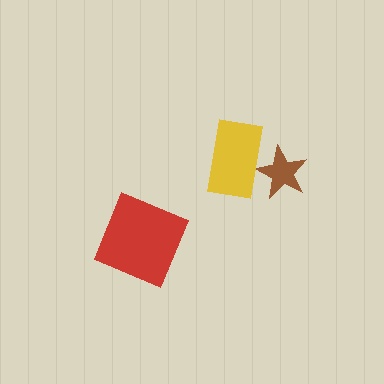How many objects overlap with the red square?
0 objects overlap with the red square.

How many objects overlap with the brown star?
1 object overlaps with the brown star.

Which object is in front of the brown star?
The yellow rectangle is in front of the brown star.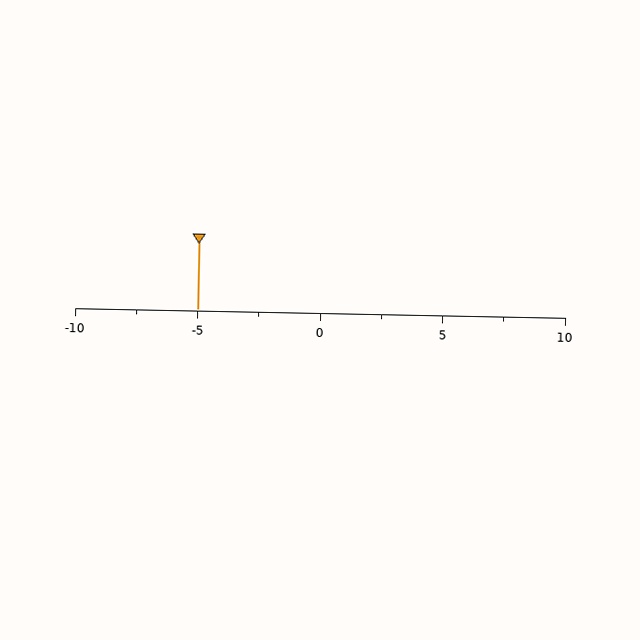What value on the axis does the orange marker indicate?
The marker indicates approximately -5.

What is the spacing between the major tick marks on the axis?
The major ticks are spaced 5 apart.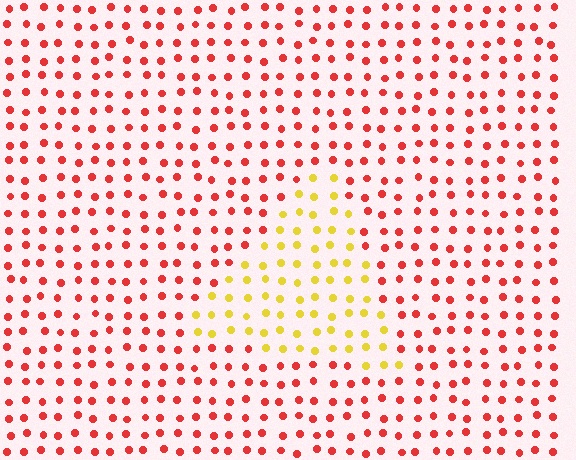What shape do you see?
I see a triangle.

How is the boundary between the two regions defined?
The boundary is defined purely by a slight shift in hue (about 56 degrees). Spacing, size, and orientation are identical on both sides.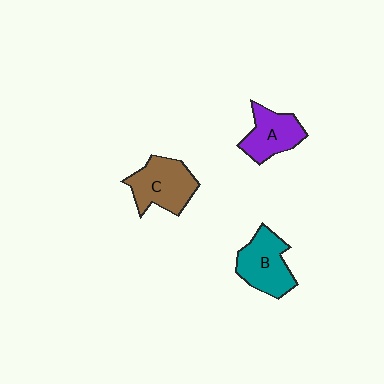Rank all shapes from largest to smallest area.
From largest to smallest: C (brown), B (teal), A (purple).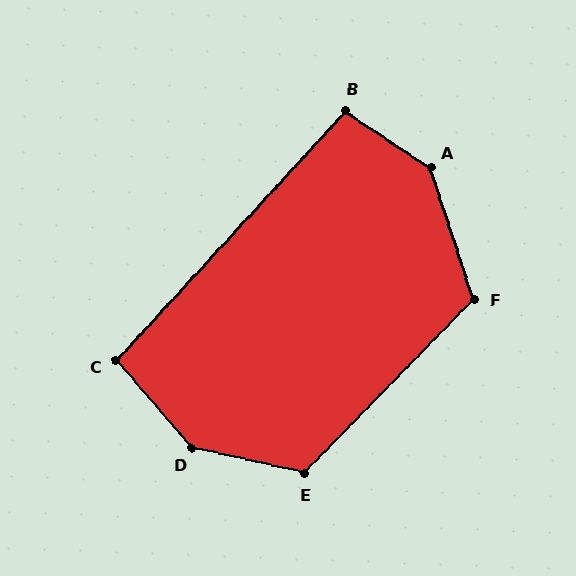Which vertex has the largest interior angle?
D, at approximately 144 degrees.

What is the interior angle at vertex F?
Approximately 118 degrees (obtuse).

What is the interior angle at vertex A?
Approximately 142 degrees (obtuse).